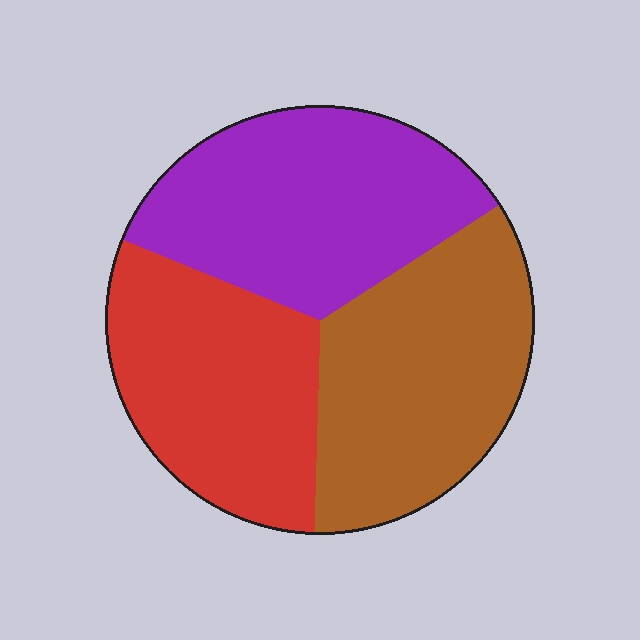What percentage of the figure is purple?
Purple covers around 35% of the figure.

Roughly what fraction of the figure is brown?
Brown covers about 35% of the figure.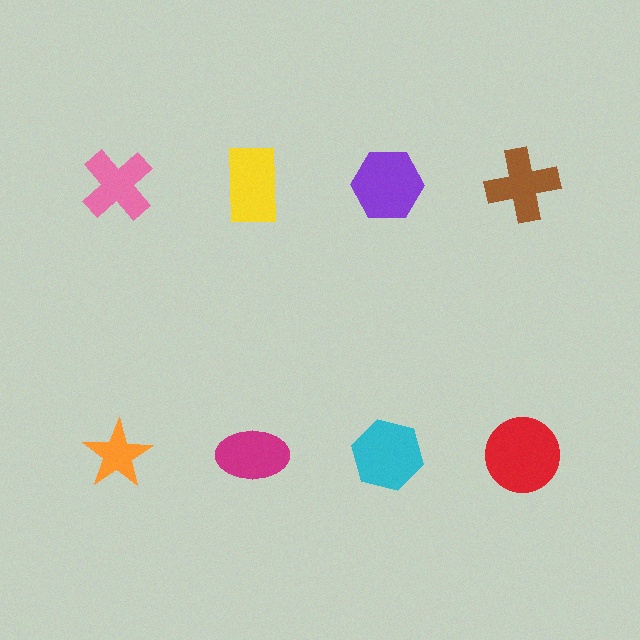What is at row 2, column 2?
A magenta ellipse.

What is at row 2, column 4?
A red circle.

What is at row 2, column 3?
A cyan hexagon.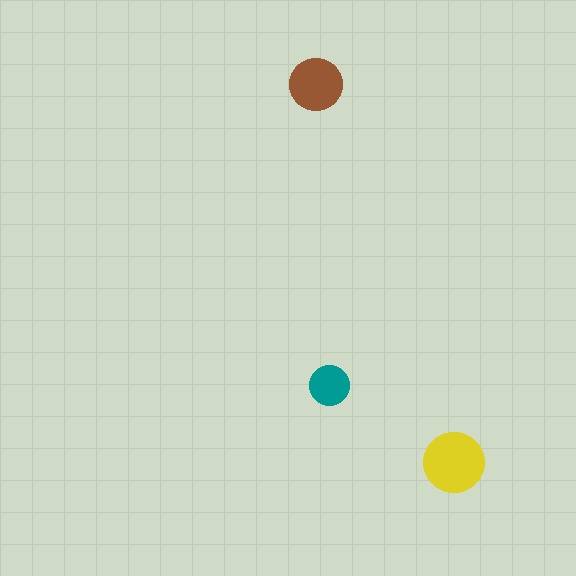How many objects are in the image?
There are 3 objects in the image.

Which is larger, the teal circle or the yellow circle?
The yellow one.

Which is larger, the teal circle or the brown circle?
The brown one.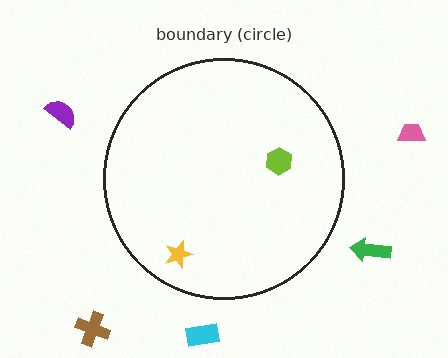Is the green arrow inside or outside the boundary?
Outside.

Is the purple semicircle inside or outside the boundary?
Outside.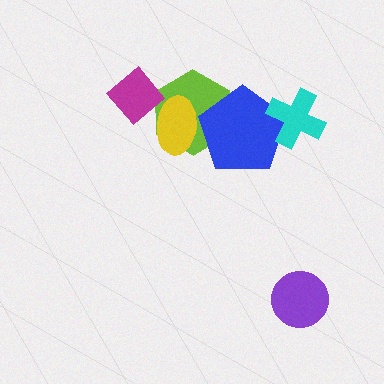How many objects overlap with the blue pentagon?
3 objects overlap with the blue pentagon.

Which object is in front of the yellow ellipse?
The magenta diamond is in front of the yellow ellipse.